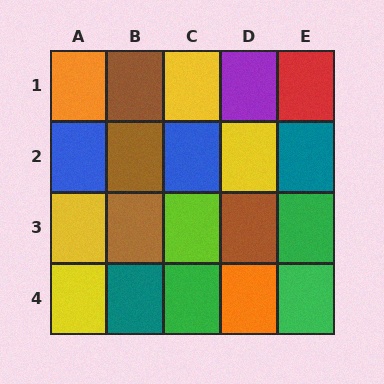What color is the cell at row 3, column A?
Yellow.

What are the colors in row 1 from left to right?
Orange, brown, yellow, purple, red.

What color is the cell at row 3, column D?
Brown.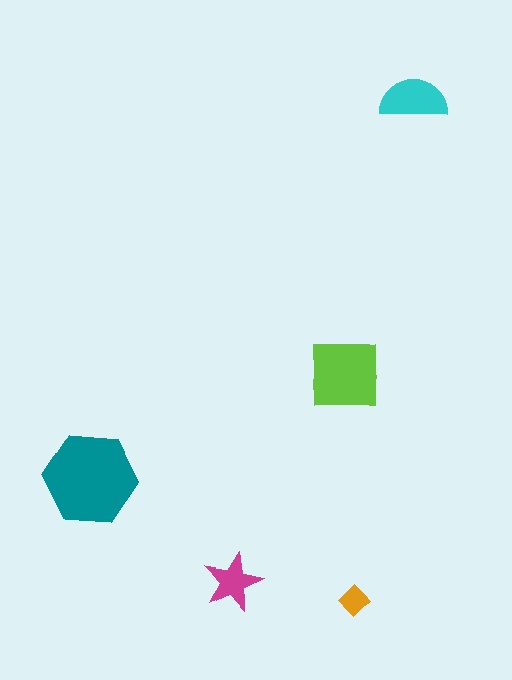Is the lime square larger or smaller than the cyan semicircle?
Larger.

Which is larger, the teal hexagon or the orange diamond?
The teal hexagon.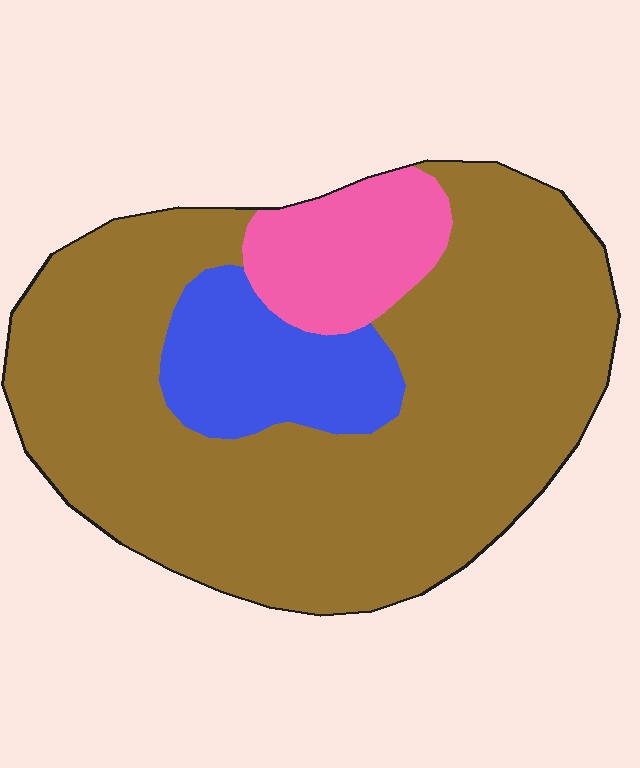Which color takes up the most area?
Brown, at roughly 75%.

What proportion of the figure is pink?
Pink covers roughly 10% of the figure.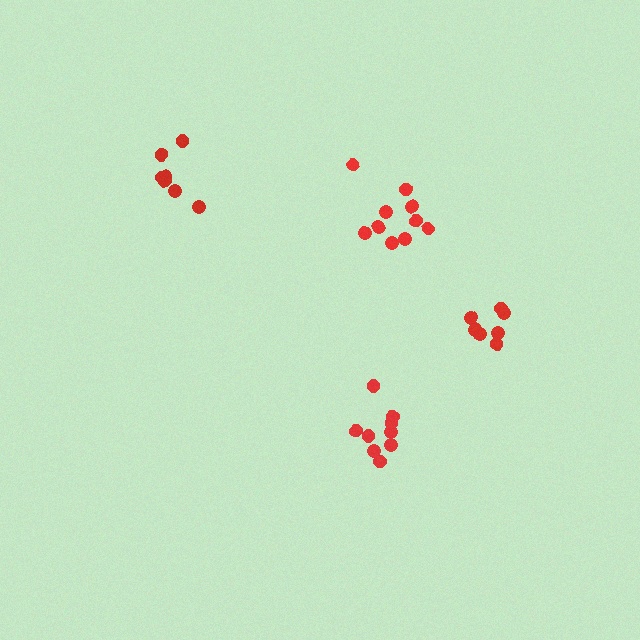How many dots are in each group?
Group 1: 9 dots, Group 2: 7 dots, Group 3: 10 dots, Group 4: 7 dots (33 total).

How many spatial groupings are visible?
There are 4 spatial groupings.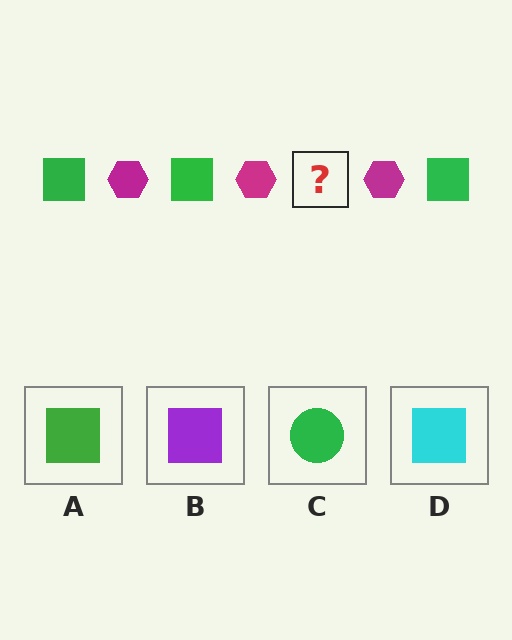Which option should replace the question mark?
Option A.